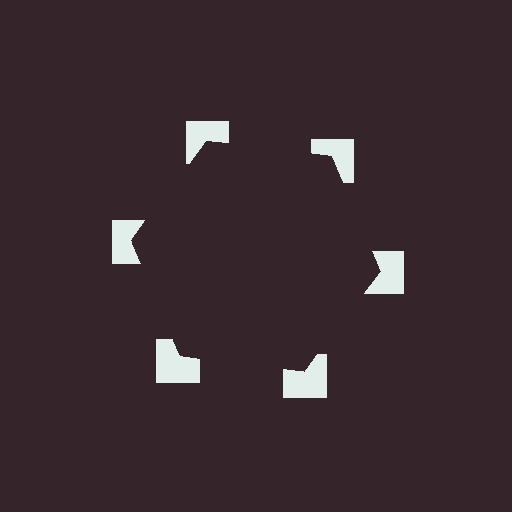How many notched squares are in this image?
There are 6 — one at each vertex of the illusory hexagon.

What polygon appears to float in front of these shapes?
An illusory hexagon — its edges are inferred from the aligned wedge cuts in the notched squares, not physically drawn.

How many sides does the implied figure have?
6 sides.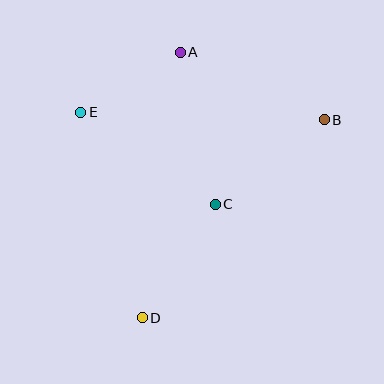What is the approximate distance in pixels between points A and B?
The distance between A and B is approximately 159 pixels.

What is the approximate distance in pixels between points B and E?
The distance between B and E is approximately 243 pixels.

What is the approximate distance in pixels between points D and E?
The distance between D and E is approximately 214 pixels.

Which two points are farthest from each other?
Points B and D are farthest from each other.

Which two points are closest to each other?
Points A and E are closest to each other.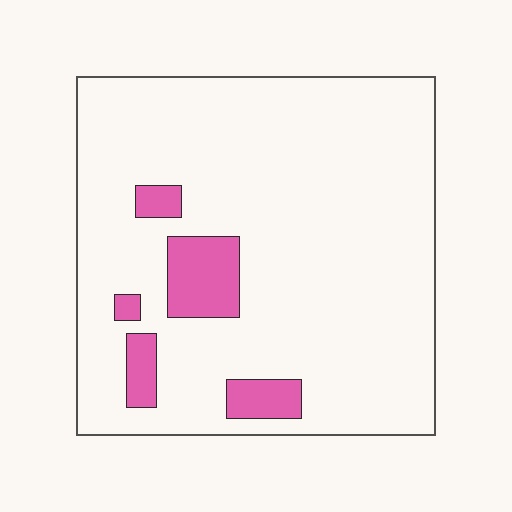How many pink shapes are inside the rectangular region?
5.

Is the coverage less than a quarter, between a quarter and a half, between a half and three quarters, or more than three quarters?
Less than a quarter.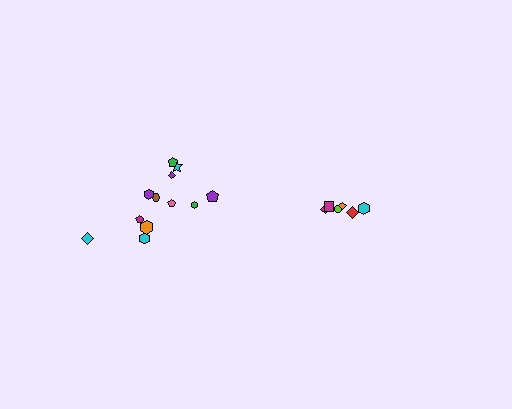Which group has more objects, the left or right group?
The left group.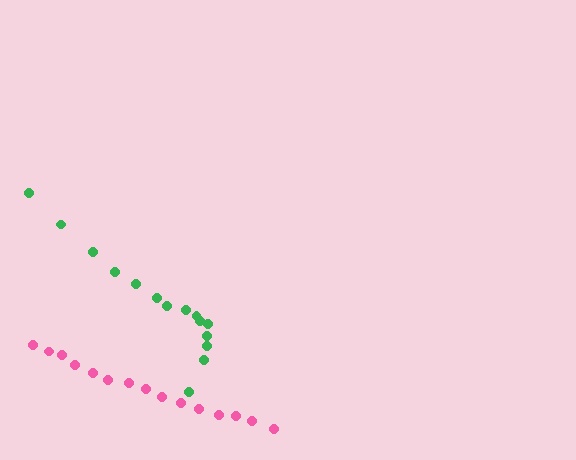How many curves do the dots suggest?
There are 2 distinct paths.